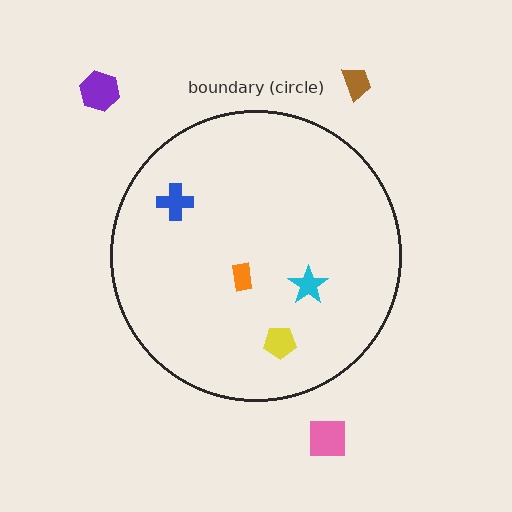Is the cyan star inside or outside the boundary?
Inside.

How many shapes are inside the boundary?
4 inside, 3 outside.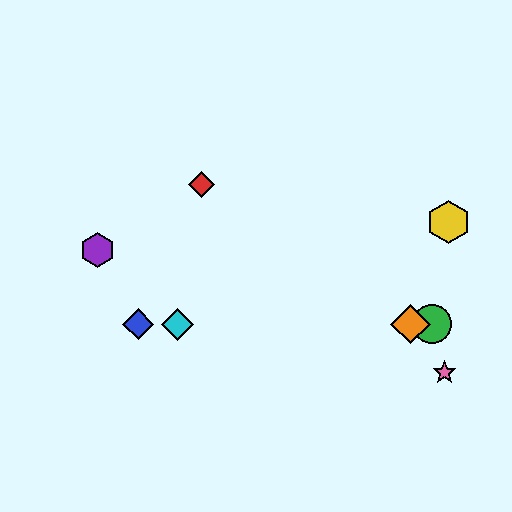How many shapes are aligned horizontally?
4 shapes (the blue diamond, the green circle, the orange diamond, the cyan diamond) are aligned horizontally.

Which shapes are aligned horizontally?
The blue diamond, the green circle, the orange diamond, the cyan diamond are aligned horizontally.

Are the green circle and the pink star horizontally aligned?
No, the green circle is at y≈324 and the pink star is at y≈373.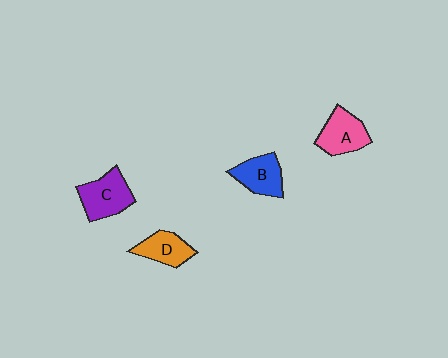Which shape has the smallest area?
Shape D (orange).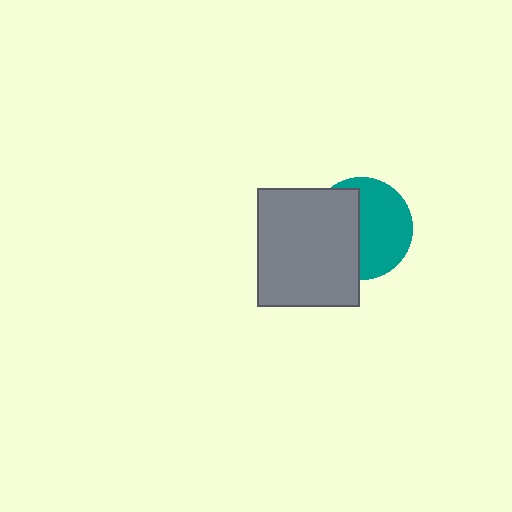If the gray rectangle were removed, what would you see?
You would see the complete teal circle.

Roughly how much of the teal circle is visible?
About half of it is visible (roughly 55%).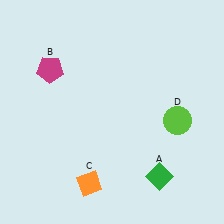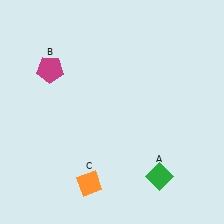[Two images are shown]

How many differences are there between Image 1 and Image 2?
There is 1 difference between the two images.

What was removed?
The lime circle (D) was removed in Image 2.